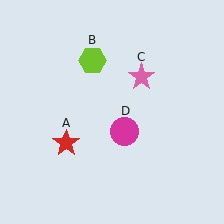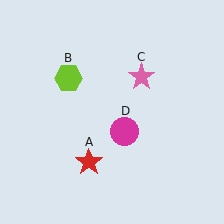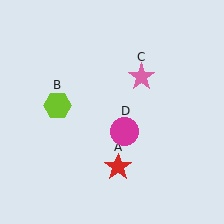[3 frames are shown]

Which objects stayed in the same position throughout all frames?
Pink star (object C) and magenta circle (object D) remained stationary.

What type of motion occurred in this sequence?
The red star (object A), lime hexagon (object B) rotated counterclockwise around the center of the scene.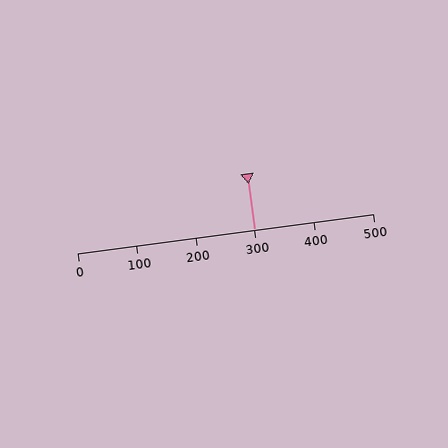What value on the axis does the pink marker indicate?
The marker indicates approximately 300.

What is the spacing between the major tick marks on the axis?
The major ticks are spaced 100 apart.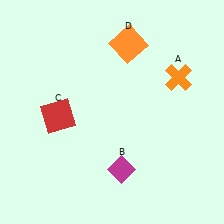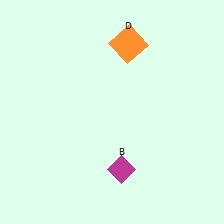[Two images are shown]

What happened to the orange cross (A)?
The orange cross (A) was removed in Image 2. It was in the top-right area of Image 1.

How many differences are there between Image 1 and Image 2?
There are 2 differences between the two images.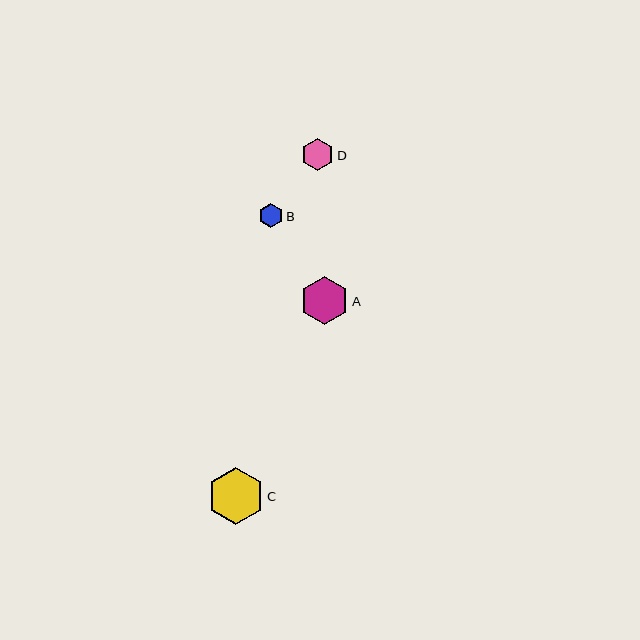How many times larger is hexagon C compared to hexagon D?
Hexagon C is approximately 1.7 times the size of hexagon D.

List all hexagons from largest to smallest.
From largest to smallest: C, A, D, B.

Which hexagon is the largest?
Hexagon C is the largest with a size of approximately 56 pixels.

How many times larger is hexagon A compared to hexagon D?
Hexagon A is approximately 1.5 times the size of hexagon D.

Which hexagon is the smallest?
Hexagon B is the smallest with a size of approximately 24 pixels.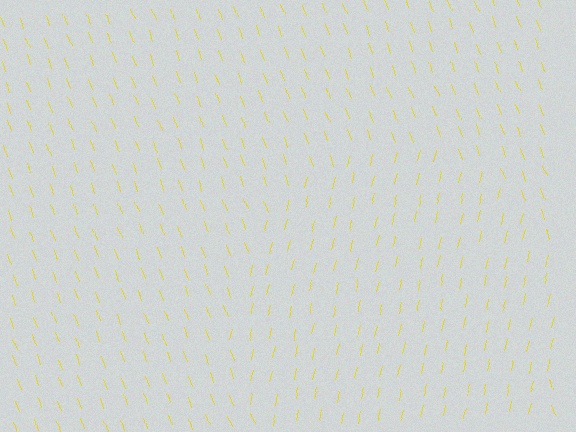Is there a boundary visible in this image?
Yes, there is a texture boundary formed by a change in line orientation.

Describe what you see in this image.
The image is filled with small yellow line segments. A circle region in the image has lines oriented differently from the surrounding lines, creating a visible texture boundary.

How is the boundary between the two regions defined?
The boundary is defined purely by a change in line orientation (approximately 33 degrees difference). All lines are the same color and thickness.